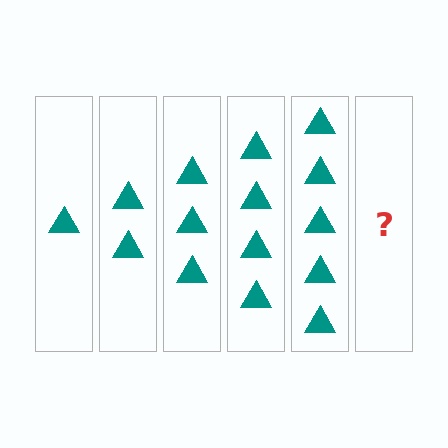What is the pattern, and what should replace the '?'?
The pattern is that each step adds one more triangle. The '?' should be 6 triangles.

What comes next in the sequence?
The next element should be 6 triangles.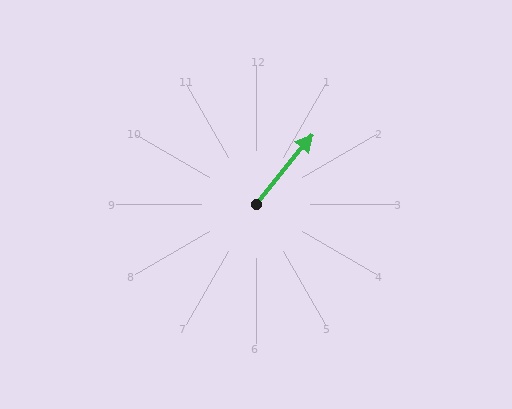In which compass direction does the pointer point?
Northeast.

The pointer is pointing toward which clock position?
Roughly 1 o'clock.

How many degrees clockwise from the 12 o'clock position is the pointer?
Approximately 39 degrees.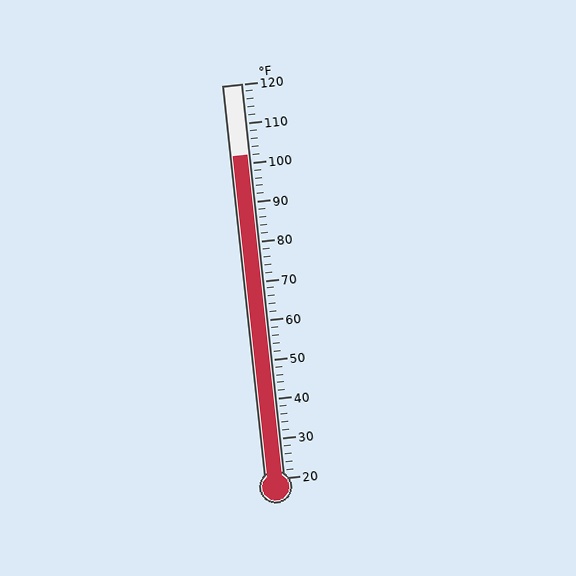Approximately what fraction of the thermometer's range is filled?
The thermometer is filled to approximately 80% of its range.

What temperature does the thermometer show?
The thermometer shows approximately 102°F.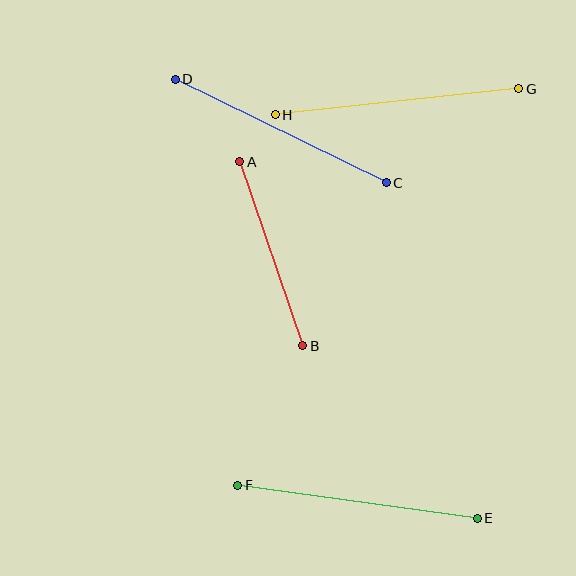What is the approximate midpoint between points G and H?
The midpoint is at approximately (397, 102) pixels.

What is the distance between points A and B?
The distance is approximately 194 pixels.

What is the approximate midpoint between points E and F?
The midpoint is at approximately (357, 502) pixels.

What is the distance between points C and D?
The distance is approximately 235 pixels.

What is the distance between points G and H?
The distance is approximately 245 pixels.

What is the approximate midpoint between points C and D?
The midpoint is at approximately (281, 131) pixels.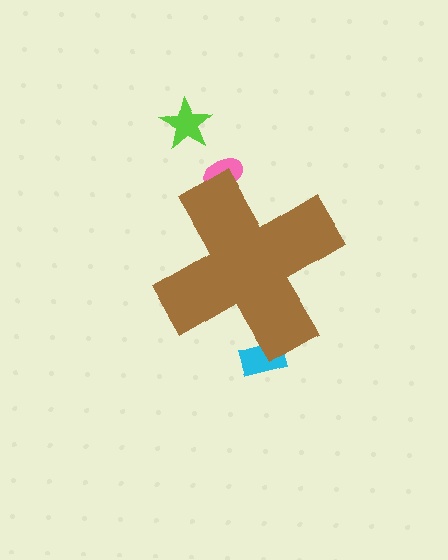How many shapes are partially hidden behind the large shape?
2 shapes are partially hidden.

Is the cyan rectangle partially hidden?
Yes, the cyan rectangle is partially hidden behind the brown cross.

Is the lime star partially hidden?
No, the lime star is fully visible.